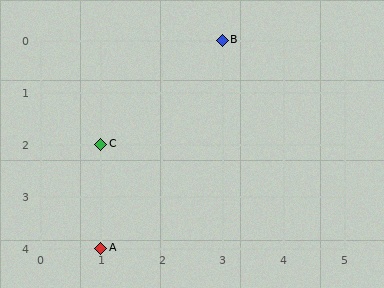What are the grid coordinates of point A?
Point A is at grid coordinates (1, 4).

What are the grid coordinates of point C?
Point C is at grid coordinates (1, 2).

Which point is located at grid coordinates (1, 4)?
Point A is at (1, 4).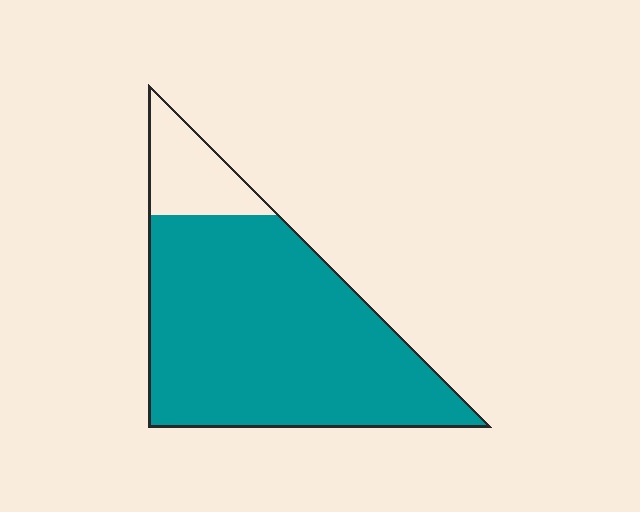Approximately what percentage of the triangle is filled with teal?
Approximately 85%.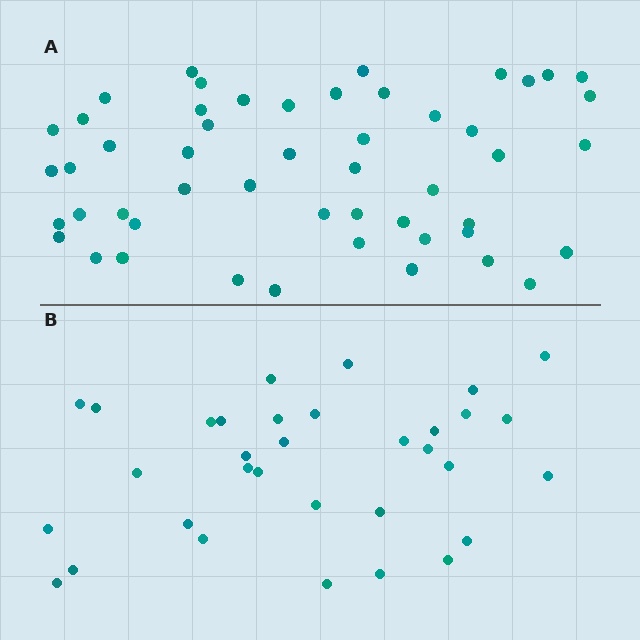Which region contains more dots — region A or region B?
Region A (the top region) has more dots.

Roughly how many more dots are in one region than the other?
Region A has approximately 20 more dots than region B.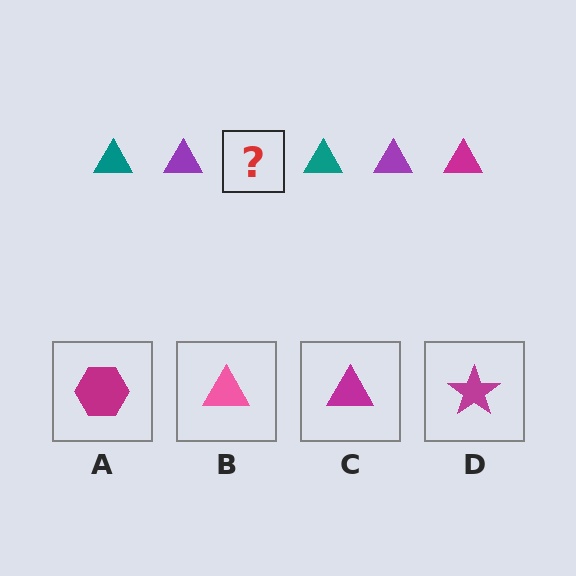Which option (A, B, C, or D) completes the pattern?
C.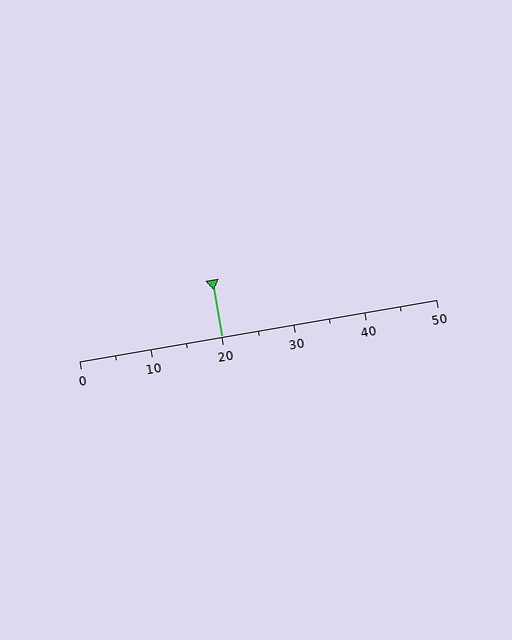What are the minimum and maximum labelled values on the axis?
The axis runs from 0 to 50.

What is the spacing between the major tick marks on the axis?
The major ticks are spaced 10 apart.